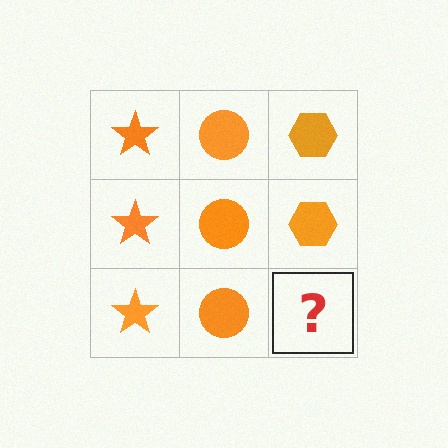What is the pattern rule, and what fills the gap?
The rule is that each column has a consistent shape. The gap should be filled with an orange hexagon.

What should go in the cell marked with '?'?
The missing cell should contain an orange hexagon.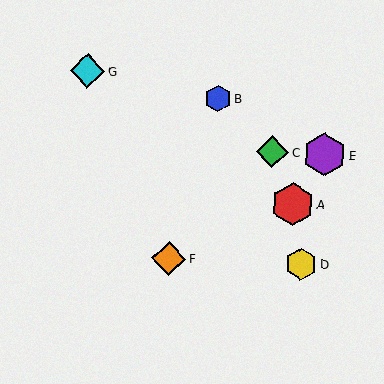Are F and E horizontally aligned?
No, F is at y≈259 and E is at y≈154.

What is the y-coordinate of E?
Object E is at y≈154.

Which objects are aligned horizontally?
Objects D, F are aligned horizontally.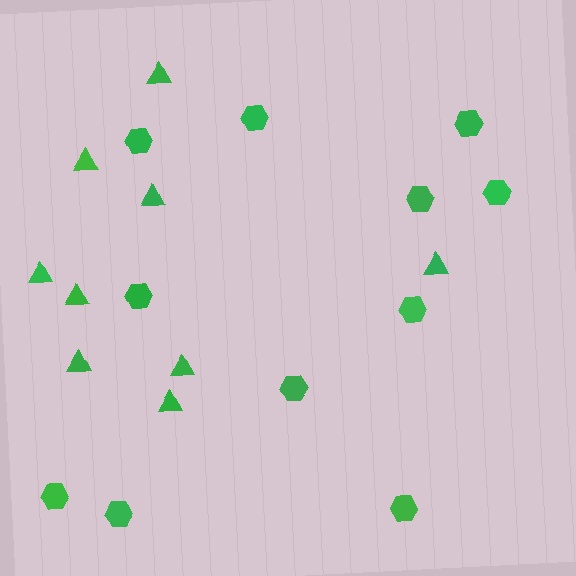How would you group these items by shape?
There are 2 groups: one group of hexagons (11) and one group of triangles (9).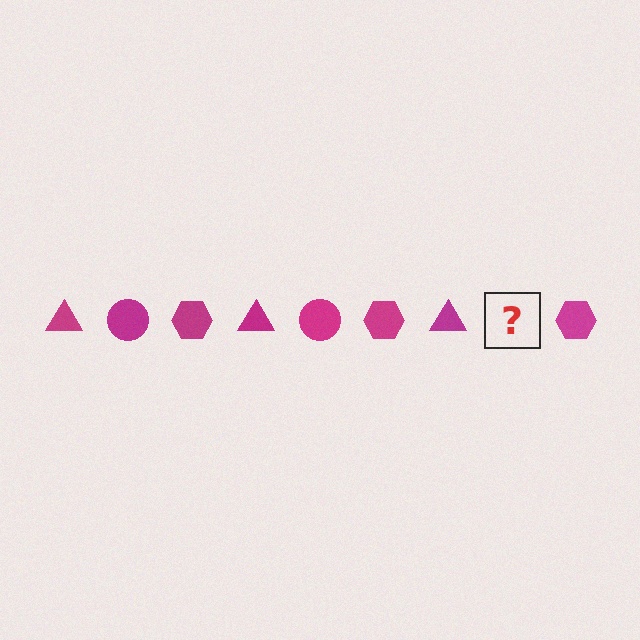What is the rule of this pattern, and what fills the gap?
The rule is that the pattern cycles through triangle, circle, hexagon shapes in magenta. The gap should be filled with a magenta circle.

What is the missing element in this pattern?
The missing element is a magenta circle.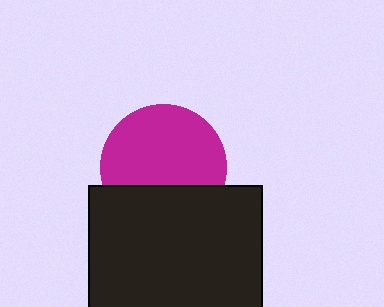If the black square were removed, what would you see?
You would see the complete magenta circle.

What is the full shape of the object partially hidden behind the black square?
The partially hidden object is a magenta circle.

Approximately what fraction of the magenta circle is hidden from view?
Roughly 32% of the magenta circle is hidden behind the black square.